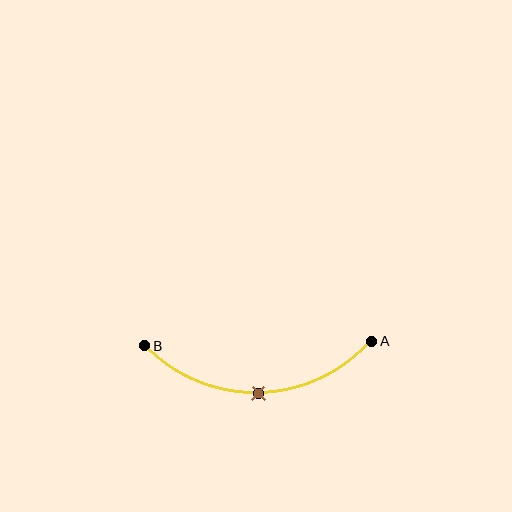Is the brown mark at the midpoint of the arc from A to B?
Yes. The brown mark lies on the arc at equal arc-length from both A and B — it is the arc midpoint.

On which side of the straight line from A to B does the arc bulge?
The arc bulges below the straight line connecting A and B.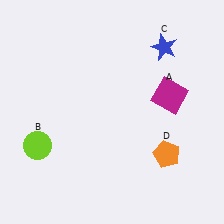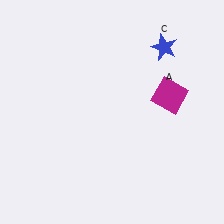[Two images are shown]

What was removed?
The orange pentagon (D), the lime circle (B) were removed in Image 2.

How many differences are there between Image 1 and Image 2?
There are 2 differences between the two images.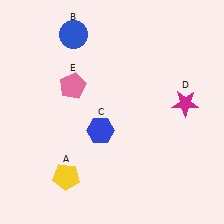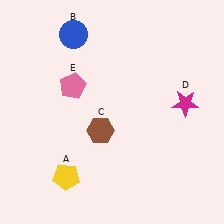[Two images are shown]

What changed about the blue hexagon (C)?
In Image 1, C is blue. In Image 2, it changed to brown.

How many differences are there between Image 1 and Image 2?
There is 1 difference between the two images.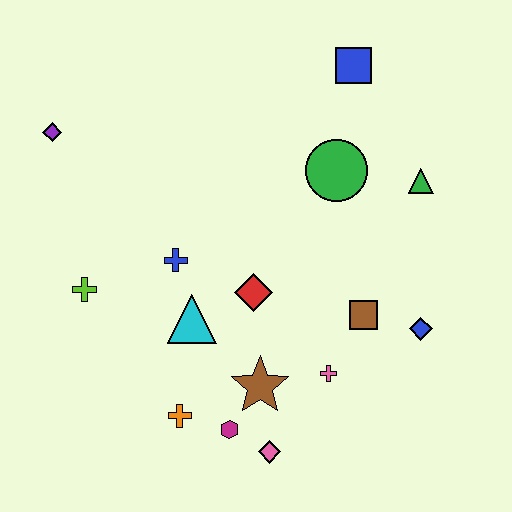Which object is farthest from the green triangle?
The purple diamond is farthest from the green triangle.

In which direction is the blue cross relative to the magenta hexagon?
The blue cross is above the magenta hexagon.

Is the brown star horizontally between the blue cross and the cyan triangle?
No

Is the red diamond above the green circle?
No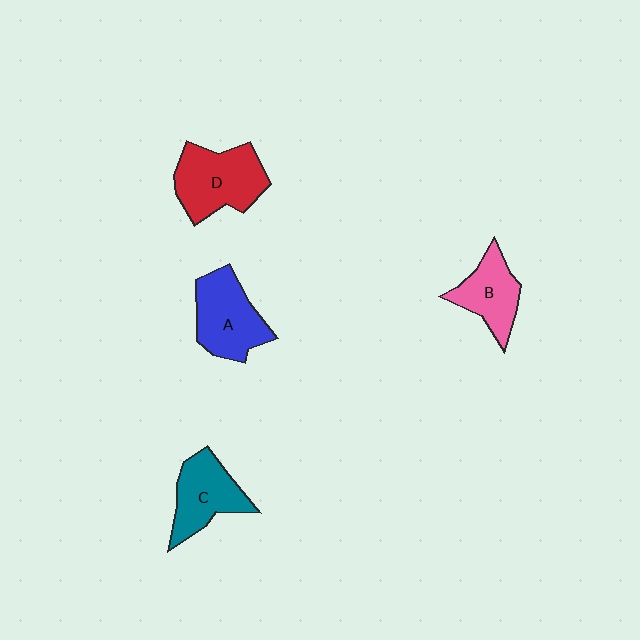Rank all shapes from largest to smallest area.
From largest to smallest: D (red), A (blue), C (teal), B (pink).